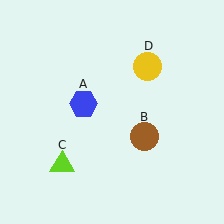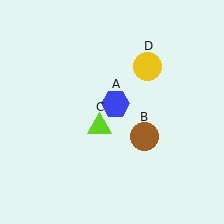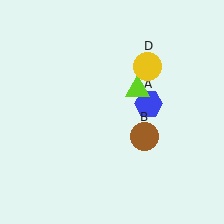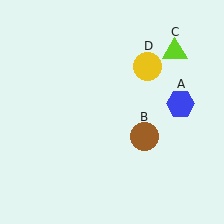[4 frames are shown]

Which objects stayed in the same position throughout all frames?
Brown circle (object B) and yellow circle (object D) remained stationary.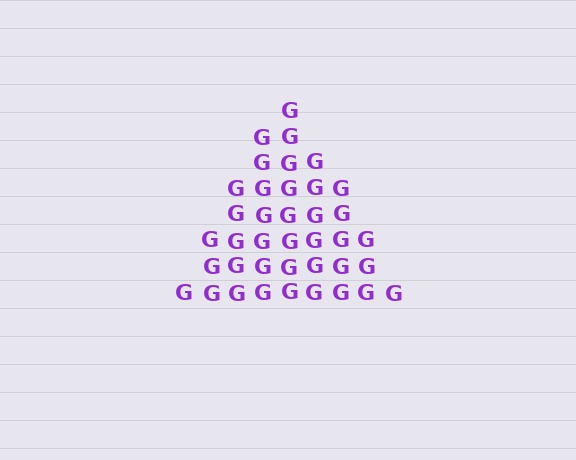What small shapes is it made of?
It is made of small letter G's.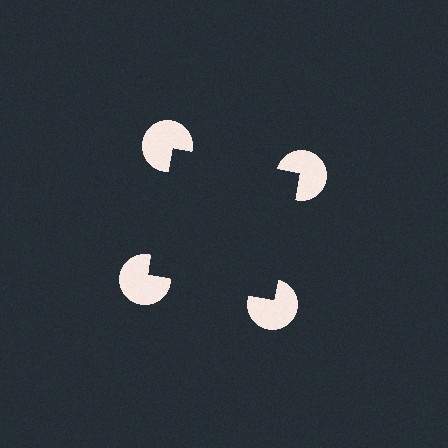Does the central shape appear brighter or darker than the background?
It typically appears slightly darker than the background, even though no actual brightness change is drawn.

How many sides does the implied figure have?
4 sides.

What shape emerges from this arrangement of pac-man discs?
An illusory square — its edges are inferred from the aligned wedge cuts in the pac-man discs, not physically drawn.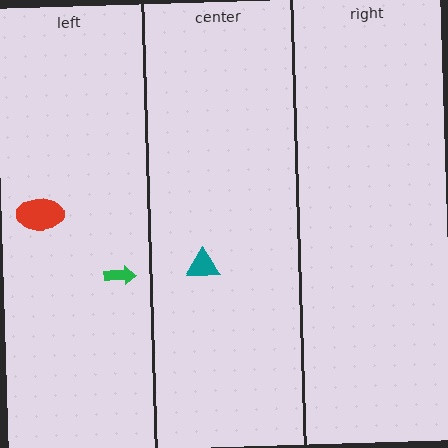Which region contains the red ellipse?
The left region.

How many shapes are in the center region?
1.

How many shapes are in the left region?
2.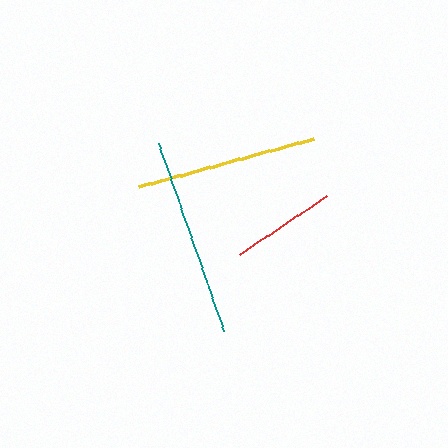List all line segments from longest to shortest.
From longest to shortest: teal, yellow, red.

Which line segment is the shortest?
The red line is the shortest at approximately 104 pixels.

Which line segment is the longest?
The teal line is the longest at approximately 199 pixels.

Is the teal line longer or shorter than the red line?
The teal line is longer than the red line.